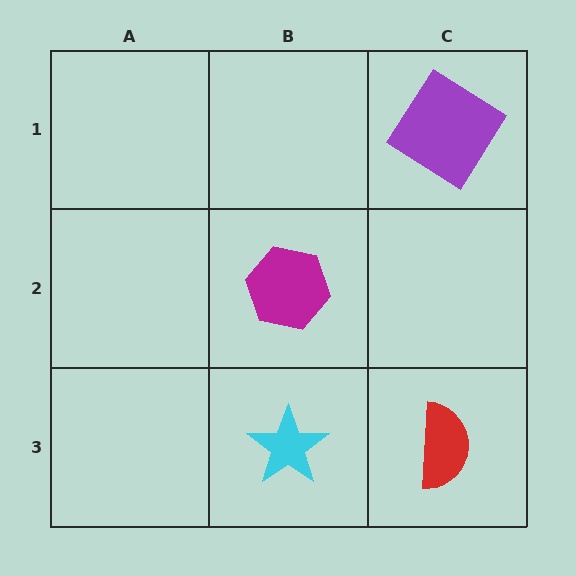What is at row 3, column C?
A red semicircle.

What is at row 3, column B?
A cyan star.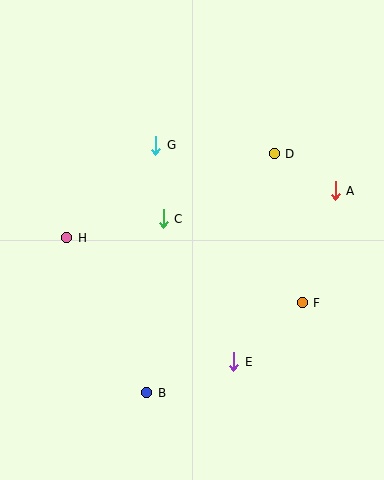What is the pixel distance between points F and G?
The distance between F and G is 215 pixels.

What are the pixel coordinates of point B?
Point B is at (147, 393).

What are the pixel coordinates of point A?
Point A is at (335, 191).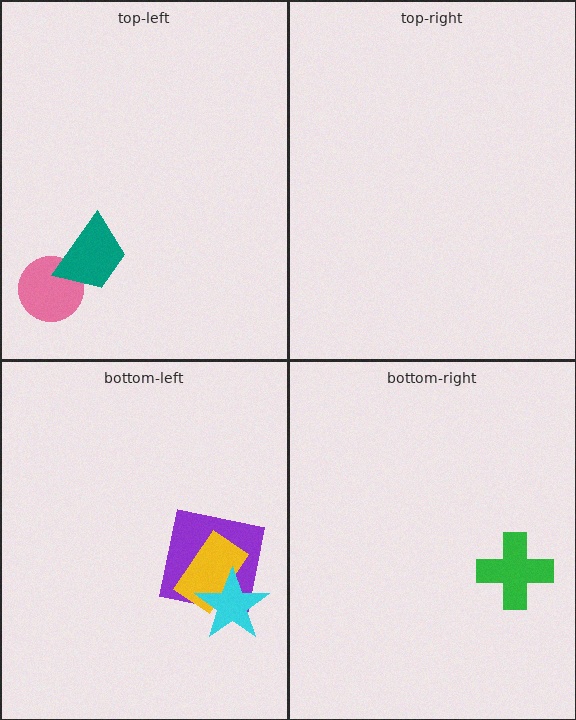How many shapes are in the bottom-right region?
1.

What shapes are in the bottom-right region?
The green cross.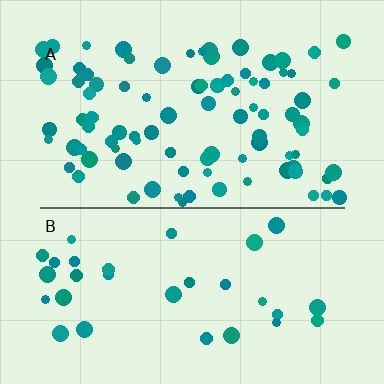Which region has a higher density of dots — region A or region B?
A (the top).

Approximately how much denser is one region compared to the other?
Approximately 2.9× — region A over region B.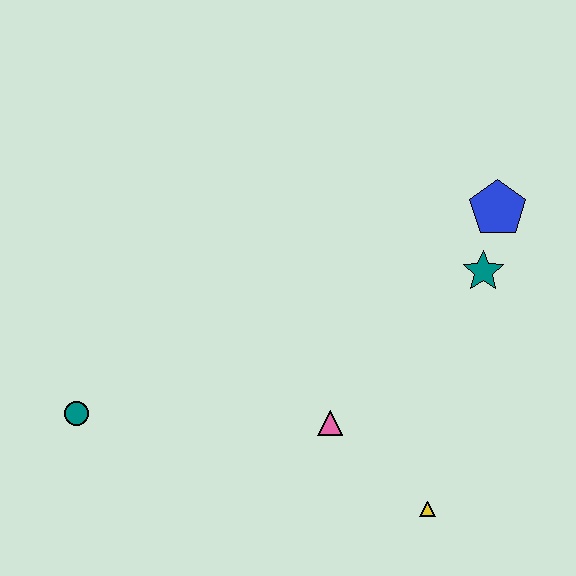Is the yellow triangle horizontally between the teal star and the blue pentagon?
No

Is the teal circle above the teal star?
No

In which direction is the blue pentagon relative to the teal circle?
The blue pentagon is to the right of the teal circle.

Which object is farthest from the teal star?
The teal circle is farthest from the teal star.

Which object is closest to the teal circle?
The pink triangle is closest to the teal circle.